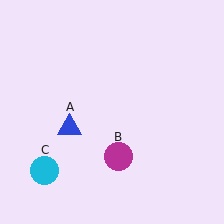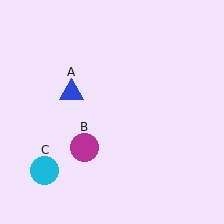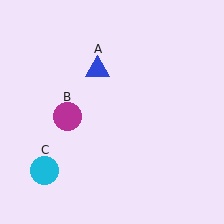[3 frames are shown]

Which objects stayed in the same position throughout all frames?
Cyan circle (object C) remained stationary.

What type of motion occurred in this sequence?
The blue triangle (object A), magenta circle (object B) rotated clockwise around the center of the scene.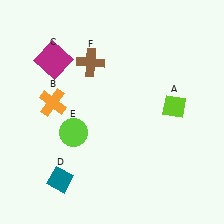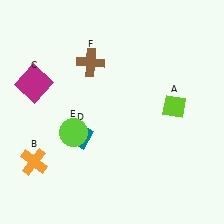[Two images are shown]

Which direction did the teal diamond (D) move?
The teal diamond (D) moved up.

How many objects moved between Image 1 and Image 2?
3 objects moved between the two images.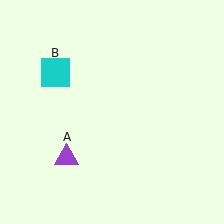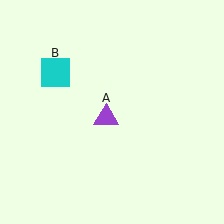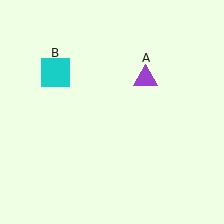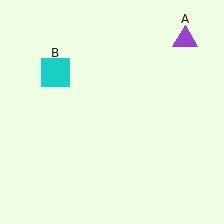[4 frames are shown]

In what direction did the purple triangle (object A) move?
The purple triangle (object A) moved up and to the right.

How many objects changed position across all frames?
1 object changed position: purple triangle (object A).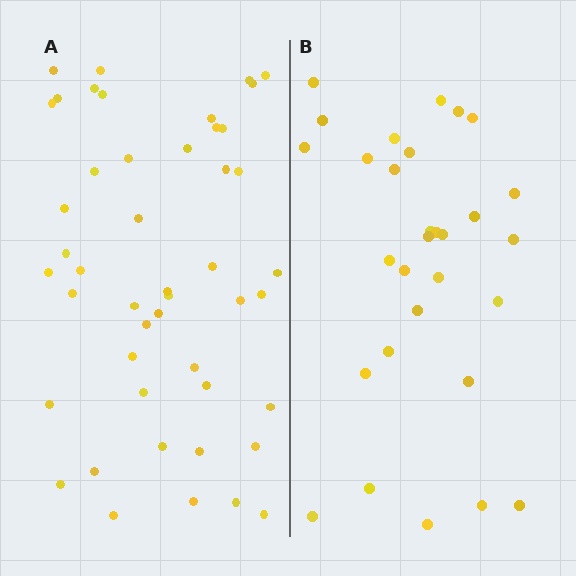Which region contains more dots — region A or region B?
Region A (the left region) has more dots.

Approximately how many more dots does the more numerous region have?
Region A has approximately 15 more dots than region B.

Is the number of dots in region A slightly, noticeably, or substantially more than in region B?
Region A has substantially more. The ratio is roughly 1.6 to 1.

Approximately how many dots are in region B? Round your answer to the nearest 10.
About 30 dots.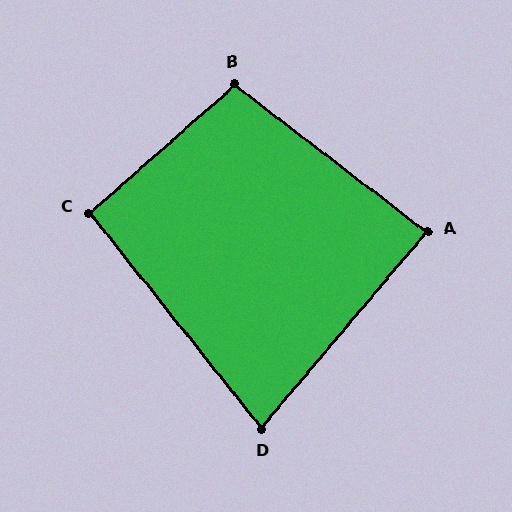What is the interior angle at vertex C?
Approximately 93 degrees (approximately right).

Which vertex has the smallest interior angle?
D, at approximately 79 degrees.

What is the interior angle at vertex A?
Approximately 87 degrees (approximately right).